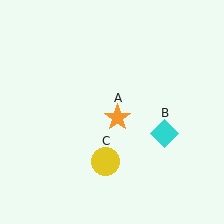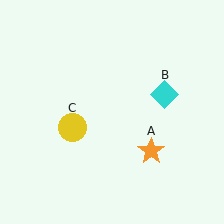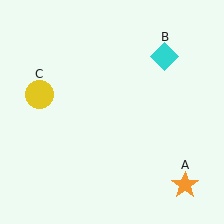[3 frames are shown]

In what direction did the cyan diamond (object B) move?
The cyan diamond (object B) moved up.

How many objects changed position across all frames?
3 objects changed position: orange star (object A), cyan diamond (object B), yellow circle (object C).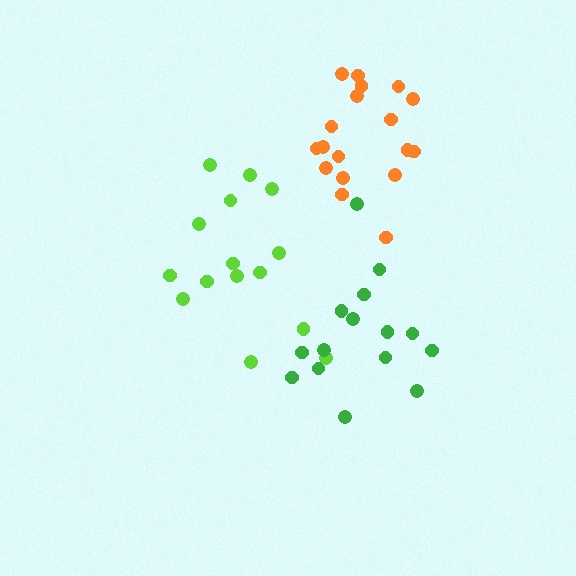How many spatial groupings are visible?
There are 3 spatial groupings.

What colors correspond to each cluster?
The clusters are colored: orange, lime, green.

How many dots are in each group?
Group 1: 18 dots, Group 2: 15 dots, Group 3: 15 dots (48 total).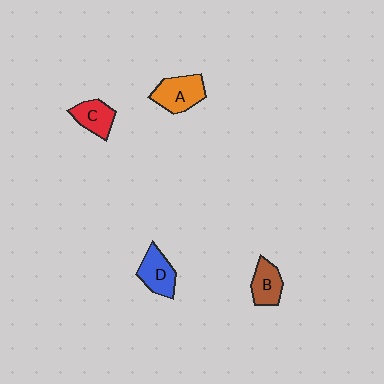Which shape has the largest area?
Shape A (orange).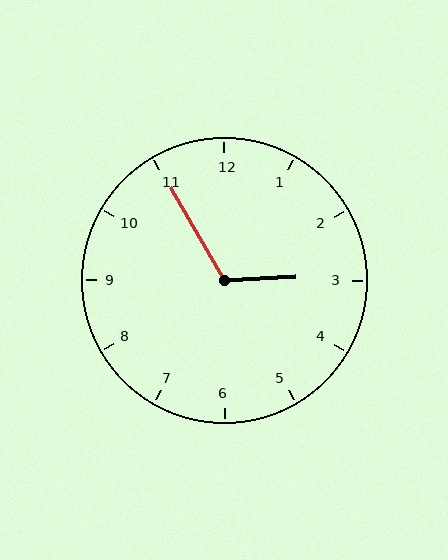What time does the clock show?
2:55.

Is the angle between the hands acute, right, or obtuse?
It is obtuse.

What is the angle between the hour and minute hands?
Approximately 118 degrees.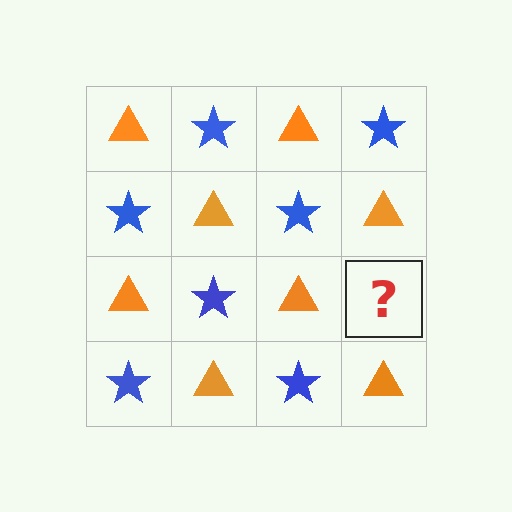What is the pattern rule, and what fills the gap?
The rule is that it alternates orange triangle and blue star in a checkerboard pattern. The gap should be filled with a blue star.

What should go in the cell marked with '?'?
The missing cell should contain a blue star.